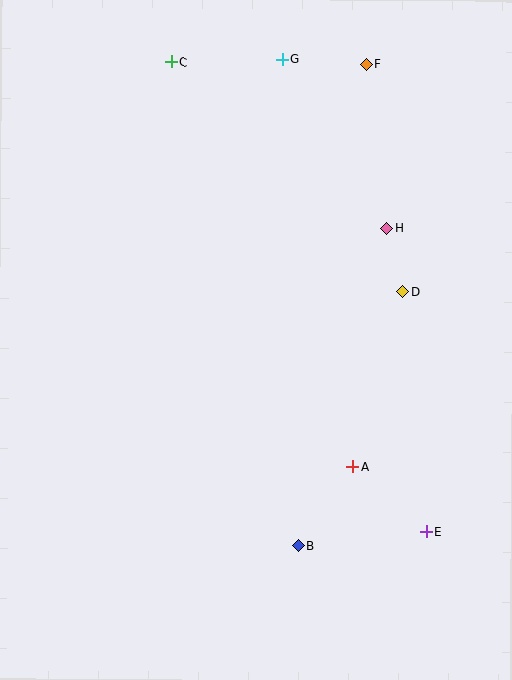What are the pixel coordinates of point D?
Point D is at (403, 292).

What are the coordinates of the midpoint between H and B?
The midpoint between H and B is at (342, 387).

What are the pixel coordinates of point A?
Point A is at (353, 467).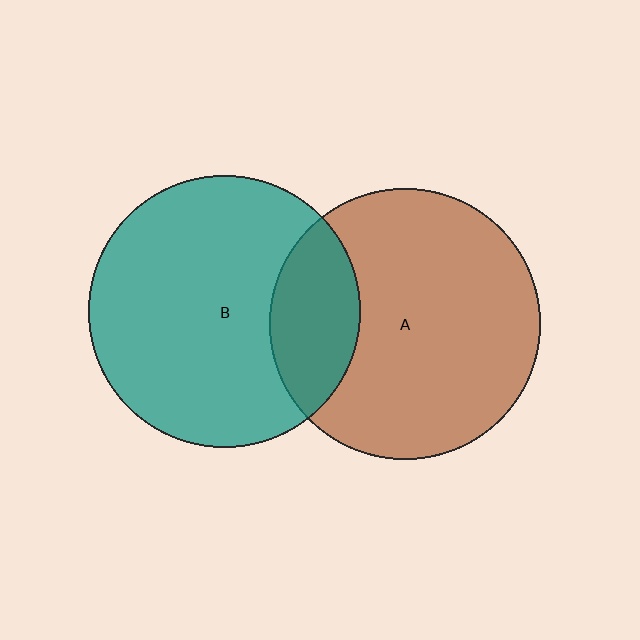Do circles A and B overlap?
Yes.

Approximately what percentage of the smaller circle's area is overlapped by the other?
Approximately 20%.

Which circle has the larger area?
Circle B (teal).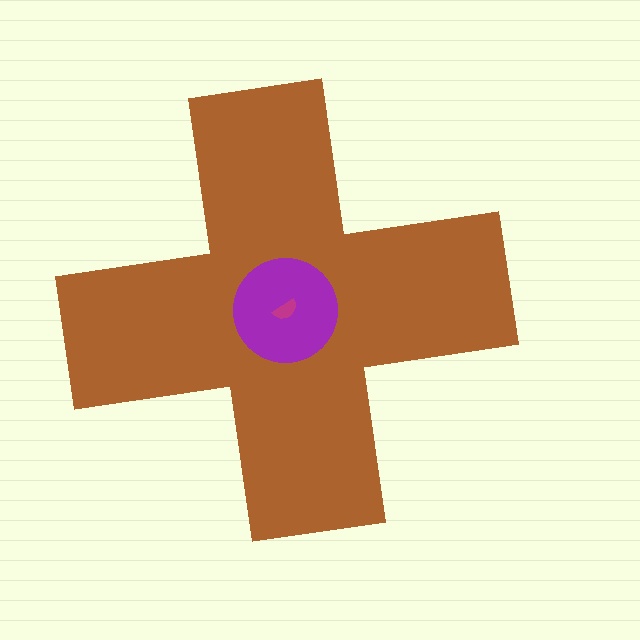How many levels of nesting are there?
3.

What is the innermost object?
The magenta semicircle.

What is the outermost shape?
The brown cross.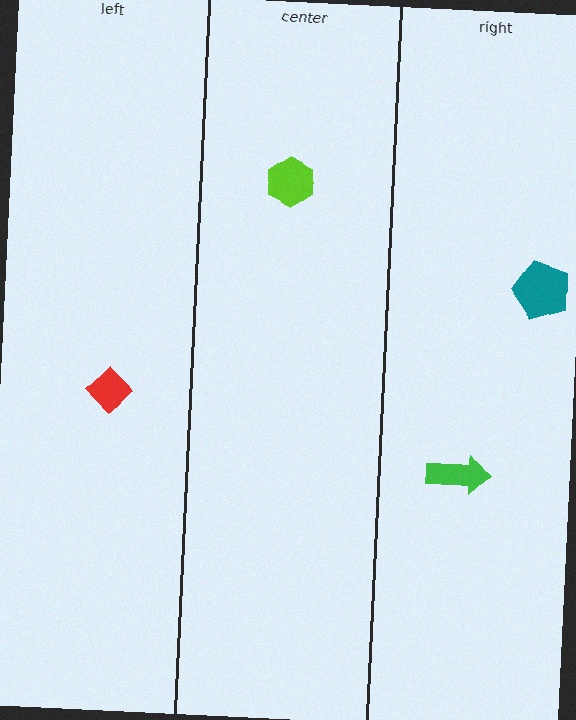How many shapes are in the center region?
1.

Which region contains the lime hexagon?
The center region.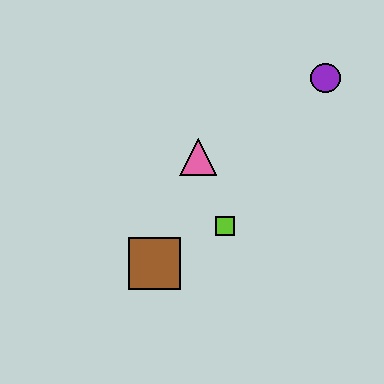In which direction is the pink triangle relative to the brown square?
The pink triangle is above the brown square.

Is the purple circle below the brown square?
No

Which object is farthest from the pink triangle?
The purple circle is farthest from the pink triangle.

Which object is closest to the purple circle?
The pink triangle is closest to the purple circle.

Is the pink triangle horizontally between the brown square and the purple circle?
Yes